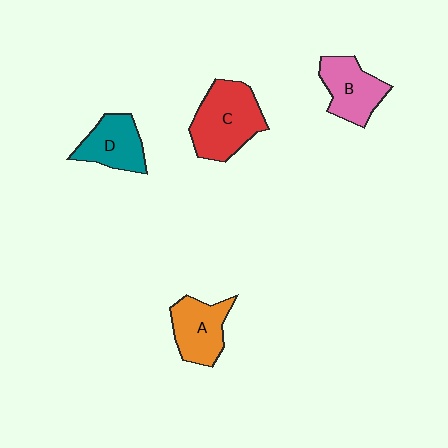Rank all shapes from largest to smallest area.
From largest to smallest: C (red), B (pink), A (orange), D (teal).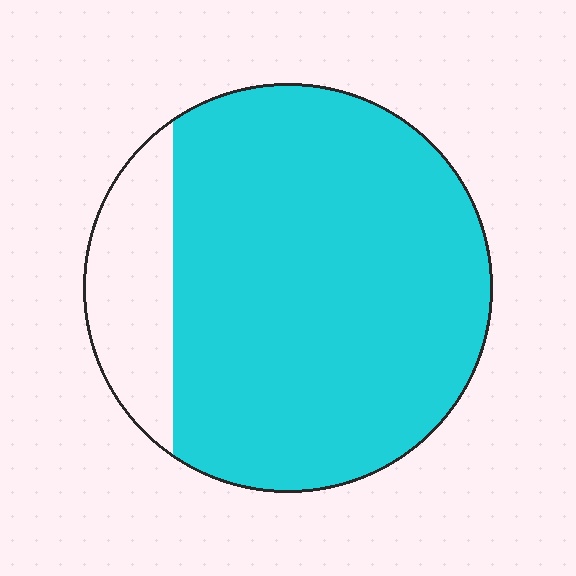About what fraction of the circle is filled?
About five sixths (5/6).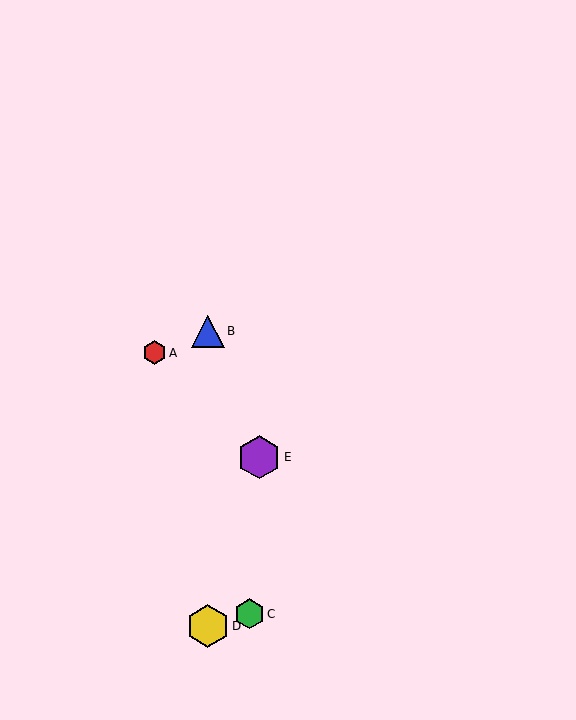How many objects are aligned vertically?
2 objects (B, D) are aligned vertically.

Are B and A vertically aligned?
No, B is at x≈208 and A is at x≈155.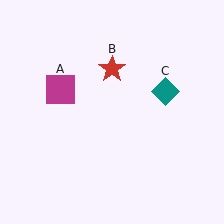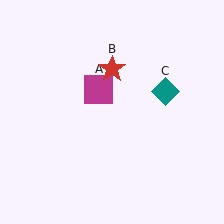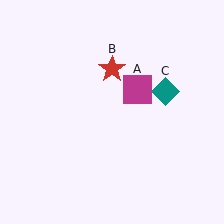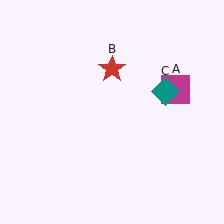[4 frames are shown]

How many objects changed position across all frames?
1 object changed position: magenta square (object A).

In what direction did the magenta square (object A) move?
The magenta square (object A) moved right.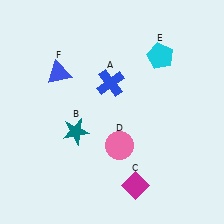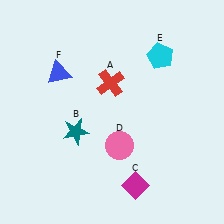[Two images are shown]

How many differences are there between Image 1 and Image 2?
There is 1 difference between the two images.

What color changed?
The cross (A) changed from blue in Image 1 to red in Image 2.